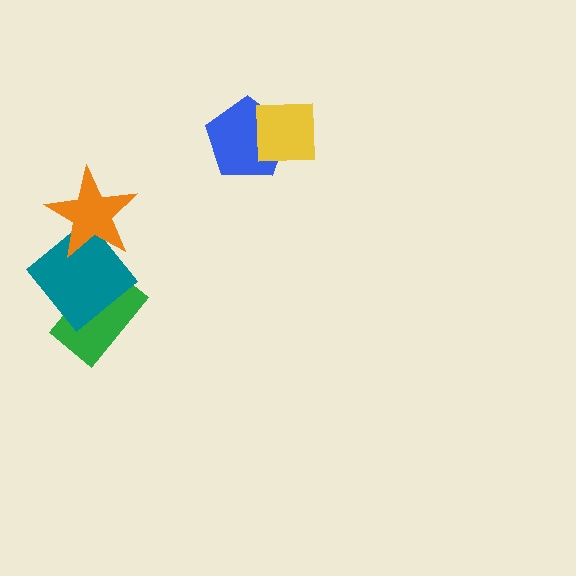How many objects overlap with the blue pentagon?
1 object overlaps with the blue pentagon.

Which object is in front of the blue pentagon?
The yellow square is in front of the blue pentagon.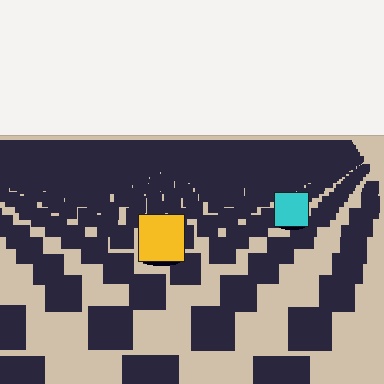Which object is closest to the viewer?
The yellow square is closest. The texture marks near it are larger and more spread out.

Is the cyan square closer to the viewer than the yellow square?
No. The yellow square is closer — you can tell from the texture gradient: the ground texture is coarser near it.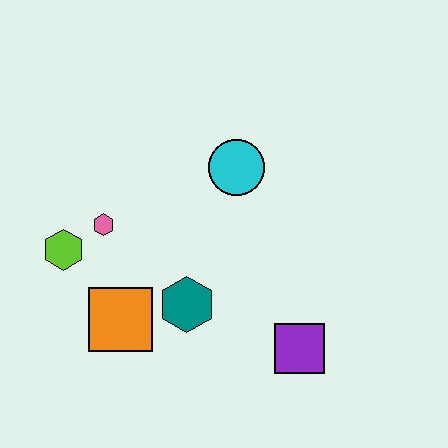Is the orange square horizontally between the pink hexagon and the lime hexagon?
No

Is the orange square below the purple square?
No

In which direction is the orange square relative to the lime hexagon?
The orange square is below the lime hexagon.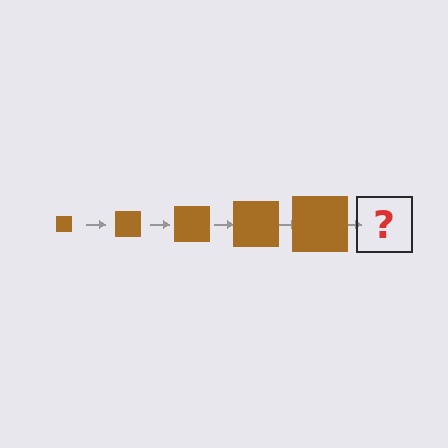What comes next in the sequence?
The next element should be a brown square, larger than the previous one.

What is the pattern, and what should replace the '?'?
The pattern is that the square gets progressively larger each step. The '?' should be a brown square, larger than the previous one.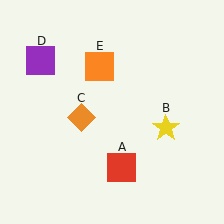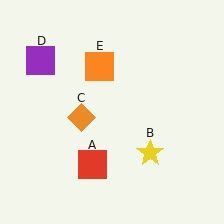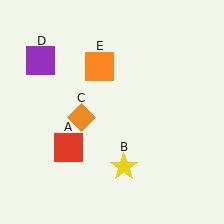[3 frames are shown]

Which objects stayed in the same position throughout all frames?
Orange diamond (object C) and purple square (object D) and orange square (object E) remained stationary.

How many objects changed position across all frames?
2 objects changed position: red square (object A), yellow star (object B).